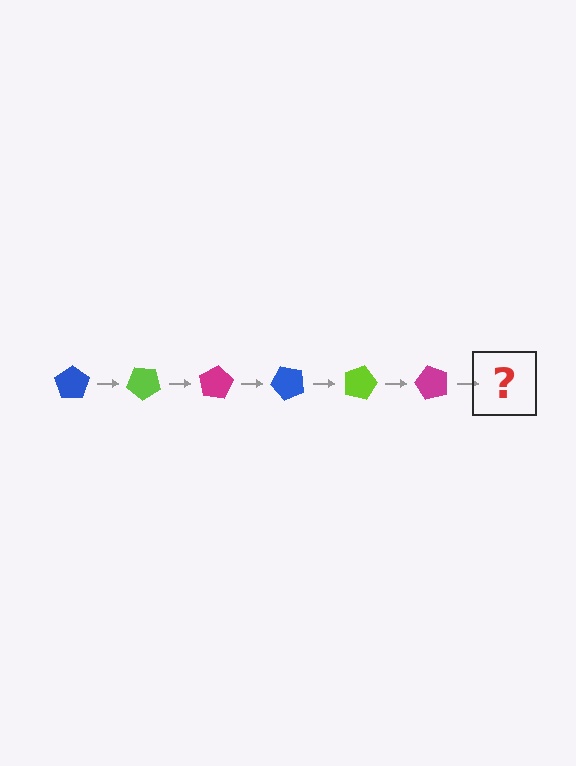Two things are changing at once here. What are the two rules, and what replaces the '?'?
The two rules are that it rotates 40 degrees each step and the color cycles through blue, lime, and magenta. The '?' should be a blue pentagon, rotated 240 degrees from the start.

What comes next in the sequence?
The next element should be a blue pentagon, rotated 240 degrees from the start.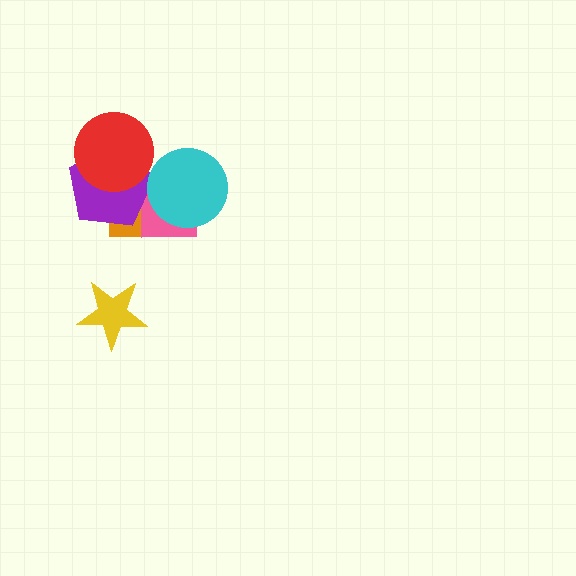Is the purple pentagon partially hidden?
Yes, it is partially covered by another shape.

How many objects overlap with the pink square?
3 objects overlap with the pink square.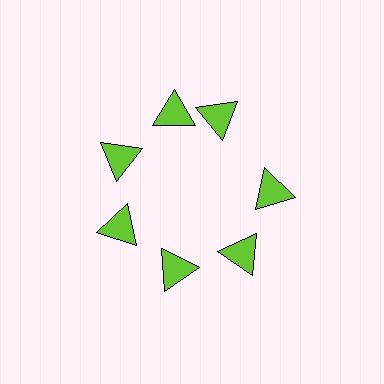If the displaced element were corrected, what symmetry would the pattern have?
It would have 7-fold rotational symmetry — the pattern would map onto itself every 51 degrees.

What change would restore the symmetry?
The symmetry would be restored by rotating it back into even spacing with its neighbors so that all 7 triangles sit at equal angles and equal distance from the center.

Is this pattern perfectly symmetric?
No. The 7 lime triangles are arranged in a ring, but one element near the 1 o'clock position is rotated out of alignment along the ring, breaking the 7-fold rotational symmetry.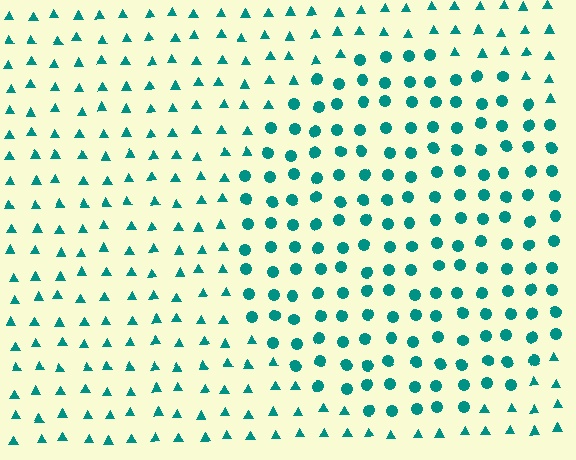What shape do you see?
I see a circle.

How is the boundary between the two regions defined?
The boundary is defined by a change in element shape: circles inside vs. triangles outside. All elements share the same color and spacing.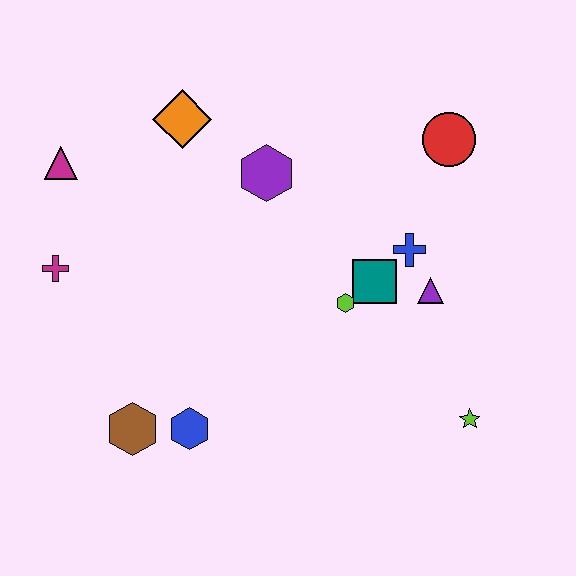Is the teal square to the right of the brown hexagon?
Yes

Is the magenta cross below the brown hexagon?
No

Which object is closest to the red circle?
The blue cross is closest to the red circle.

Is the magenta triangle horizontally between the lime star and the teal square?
No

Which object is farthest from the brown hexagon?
The red circle is farthest from the brown hexagon.